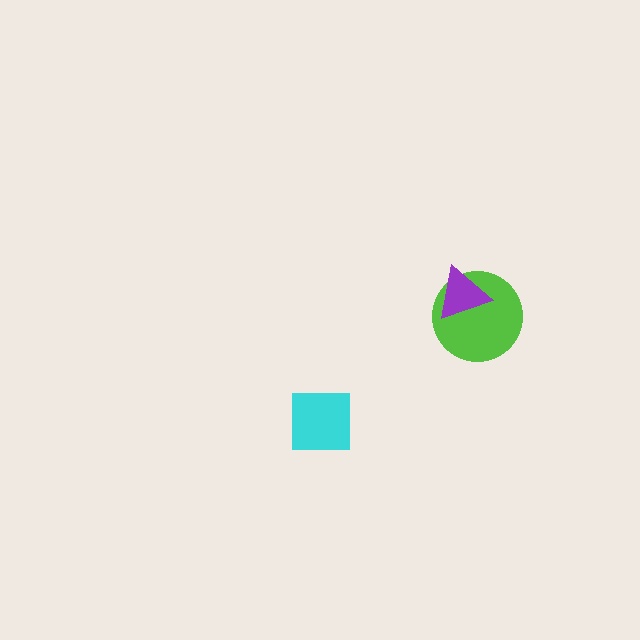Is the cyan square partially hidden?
No, no other shape covers it.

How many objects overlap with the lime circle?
1 object overlaps with the lime circle.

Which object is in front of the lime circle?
The purple triangle is in front of the lime circle.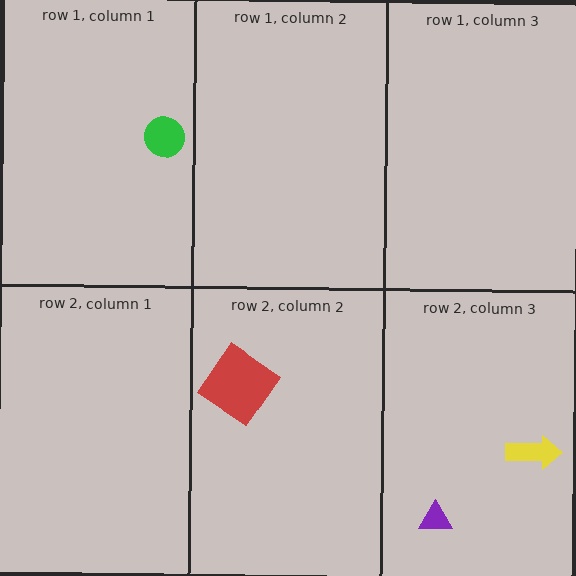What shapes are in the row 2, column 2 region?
The red diamond.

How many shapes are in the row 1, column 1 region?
1.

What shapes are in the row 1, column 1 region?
The green circle.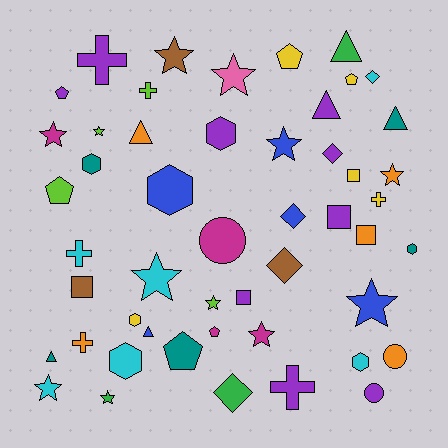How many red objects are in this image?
There are no red objects.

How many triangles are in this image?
There are 6 triangles.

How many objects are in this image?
There are 50 objects.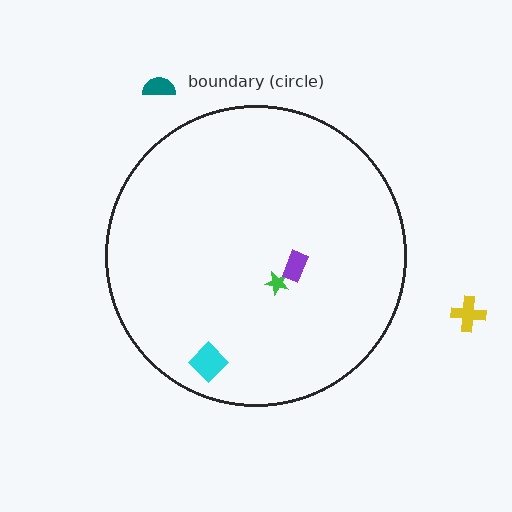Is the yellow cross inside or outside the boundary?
Outside.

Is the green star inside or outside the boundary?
Inside.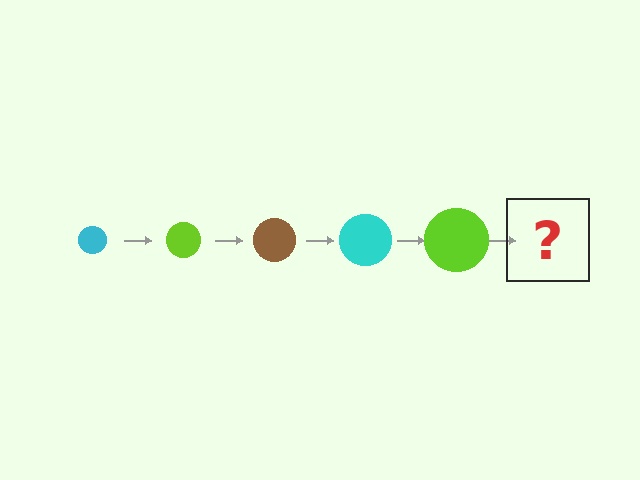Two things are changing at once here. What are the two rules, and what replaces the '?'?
The two rules are that the circle grows larger each step and the color cycles through cyan, lime, and brown. The '?' should be a brown circle, larger than the previous one.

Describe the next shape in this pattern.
It should be a brown circle, larger than the previous one.